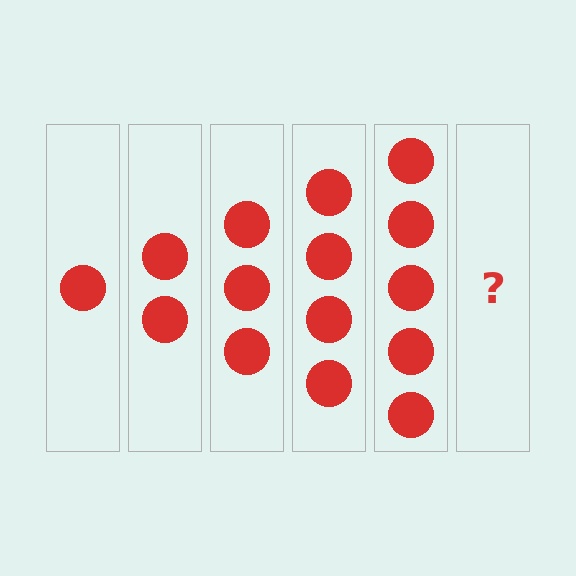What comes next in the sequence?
The next element should be 6 circles.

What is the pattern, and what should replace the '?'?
The pattern is that each step adds one more circle. The '?' should be 6 circles.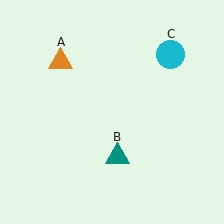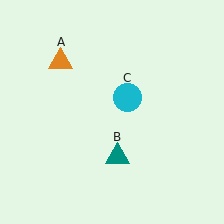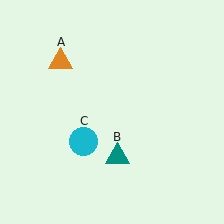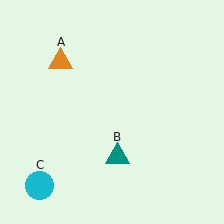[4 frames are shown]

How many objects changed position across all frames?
1 object changed position: cyan circle (object C).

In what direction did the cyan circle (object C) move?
The cyan circle (object C) moved down and to the left.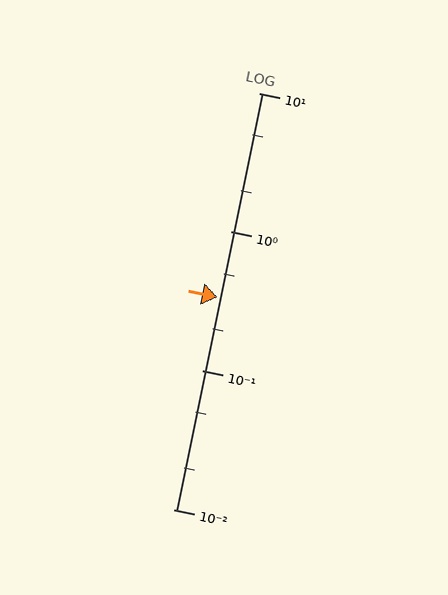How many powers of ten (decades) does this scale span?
The scale spans 3 decades, from 0.01 to 10.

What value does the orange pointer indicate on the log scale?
The pointer indicates approximately 0.34.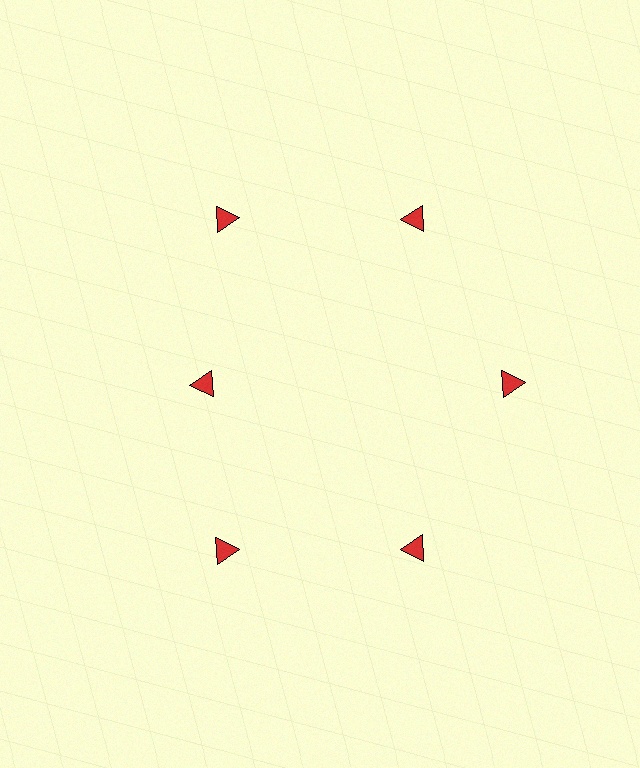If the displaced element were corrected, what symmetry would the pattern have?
It would have 6-fold rotational symmetry — the pattern would map onto itself every 60 degrees.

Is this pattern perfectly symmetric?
No. The 6 red triangles are arranged in a ring, but one element near the 9 o'clock position is pulled inward toward the center, breaking the 6-fold rotational symmetry.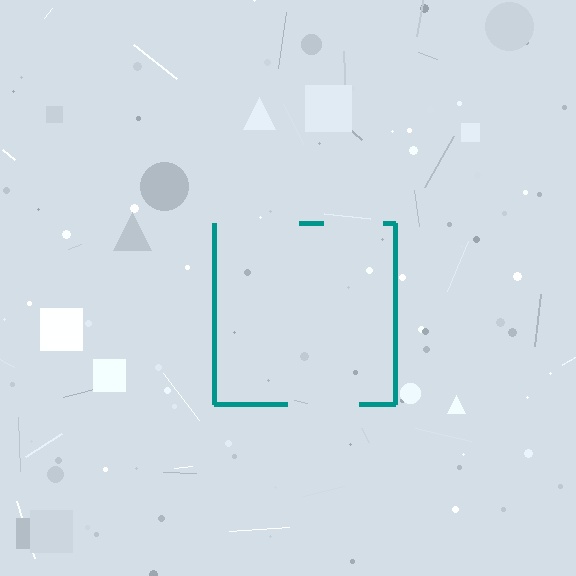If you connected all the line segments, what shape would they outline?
They would outline a square.